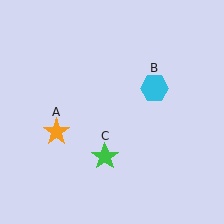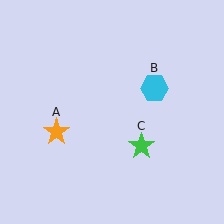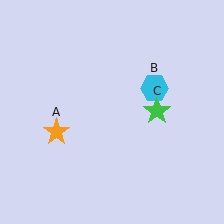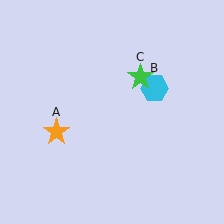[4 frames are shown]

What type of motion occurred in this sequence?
The green star (object C) rotated counterclockwise around the center of the scene.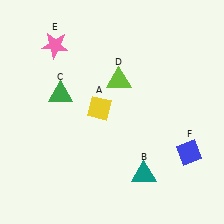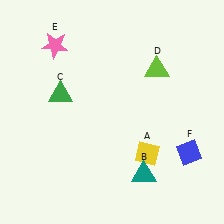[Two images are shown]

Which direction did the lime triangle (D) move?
The lime triangle (D) moved right.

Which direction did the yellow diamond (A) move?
The yellow diamond (A) moved right.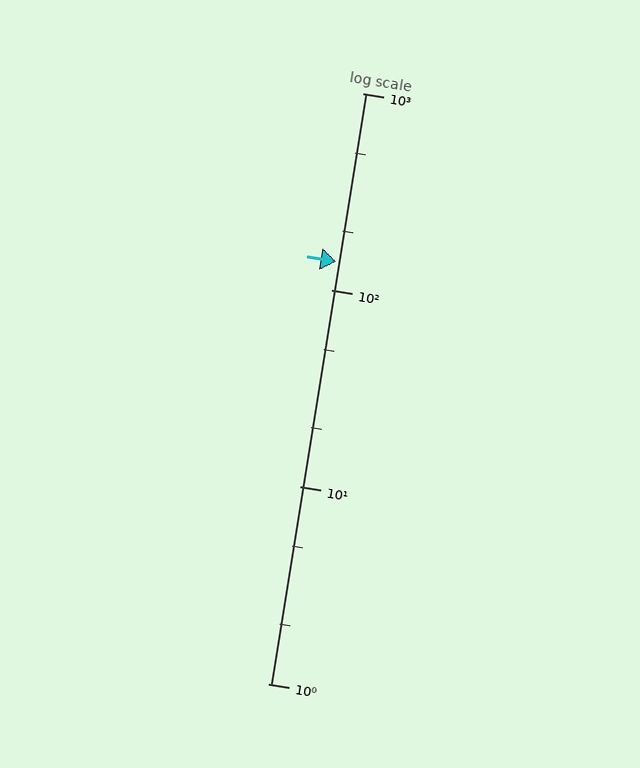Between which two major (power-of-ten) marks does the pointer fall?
The pointer is between 100 and 1000.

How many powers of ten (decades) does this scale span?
The scale spans 3 decades, from 1 to 1000.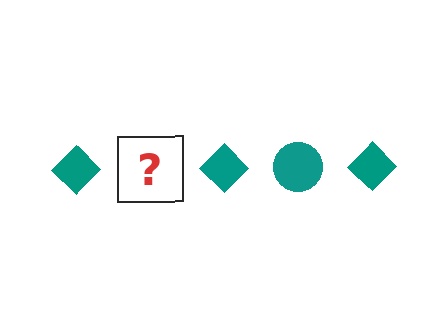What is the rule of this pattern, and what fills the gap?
The rule is that the pattern cycles through diamond, circle shapes in teal. The gap should be filled with a teal circle.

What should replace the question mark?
The question mark should be replaced with a teal circle.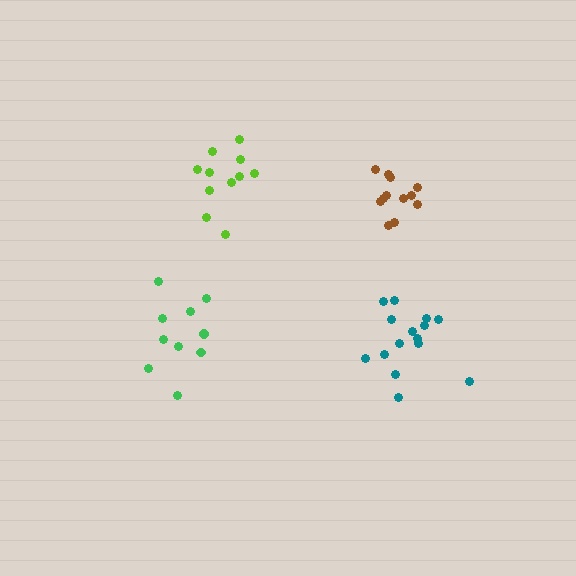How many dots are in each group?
Group 1: 12 dots, Group 2: 15 dots, Group 3: 10 dots, Group 4: 11 dots (48 total).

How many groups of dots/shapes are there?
There are 4 groups.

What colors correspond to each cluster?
The clusters are colored: brown, teal, green, lime.